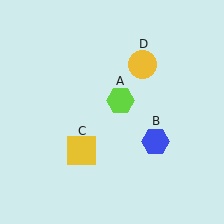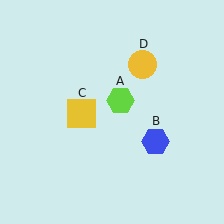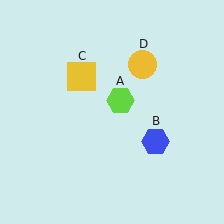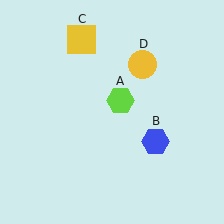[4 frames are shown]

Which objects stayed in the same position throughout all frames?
Lime hexagon (object A) and blue hexagon (object B) and yellow circle (object D) remained stationary.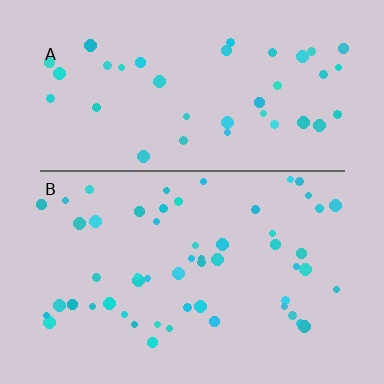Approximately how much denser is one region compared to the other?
Approximately 1.4× — region B over region A.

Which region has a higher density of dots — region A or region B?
B (the bottom).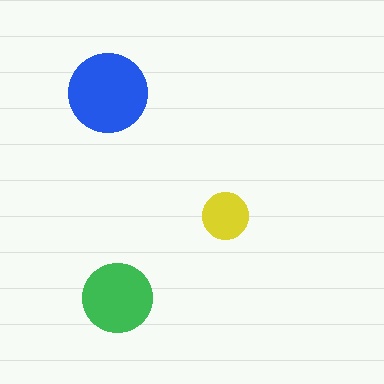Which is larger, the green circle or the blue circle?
The blue one.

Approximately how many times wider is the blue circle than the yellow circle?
About 1.5 times wider.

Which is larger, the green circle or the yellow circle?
The green one.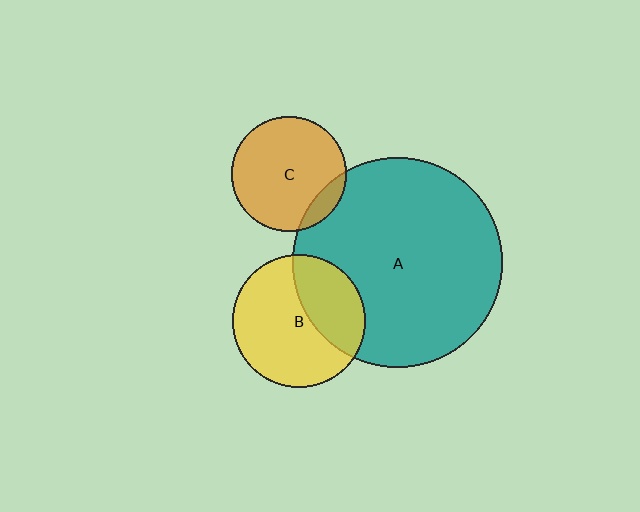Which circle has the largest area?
Circle A (teal).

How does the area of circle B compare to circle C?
Approximately 1.3 times.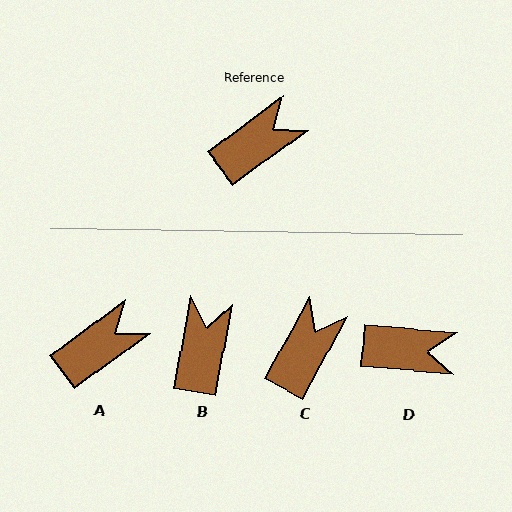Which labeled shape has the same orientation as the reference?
A.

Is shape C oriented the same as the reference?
No, it is off by about 25 degrees.